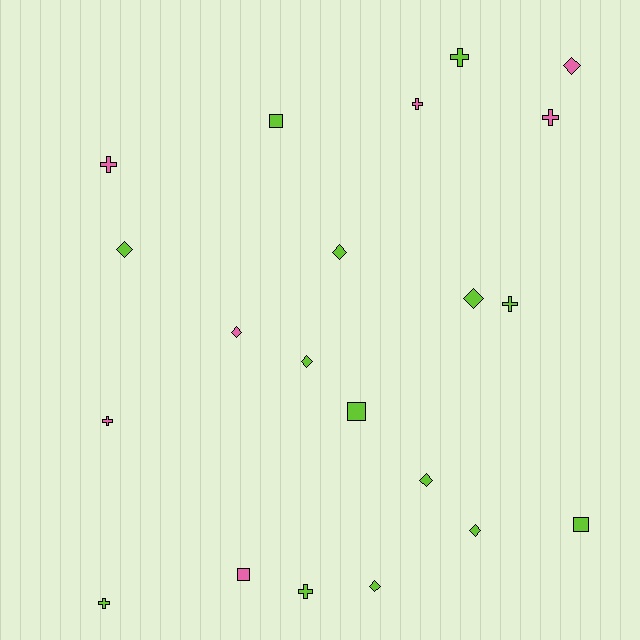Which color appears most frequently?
Lime, with 14 objects.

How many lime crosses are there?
There are 4 lime crosses.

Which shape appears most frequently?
Diamond, with 9 objects.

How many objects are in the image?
There are 21 objects.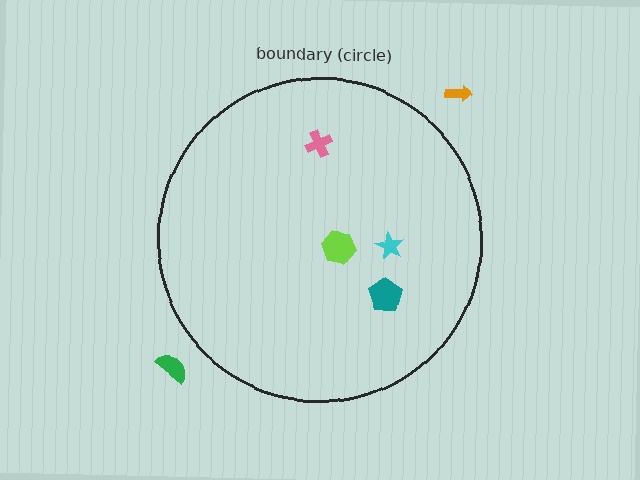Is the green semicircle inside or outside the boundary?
Outside.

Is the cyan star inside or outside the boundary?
Inside.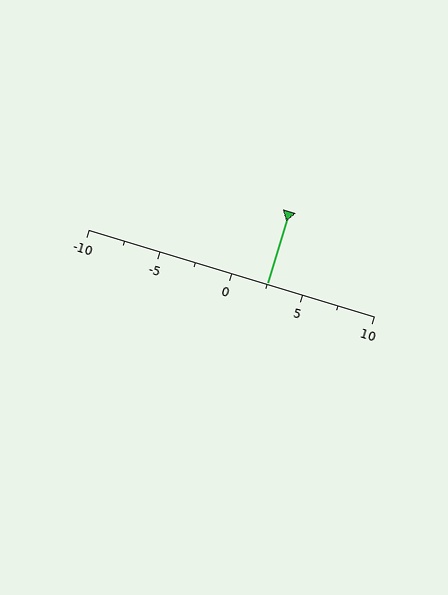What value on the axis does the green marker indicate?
The marker indicates approximately 2.5.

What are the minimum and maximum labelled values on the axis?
The axis runs from -10 to 10.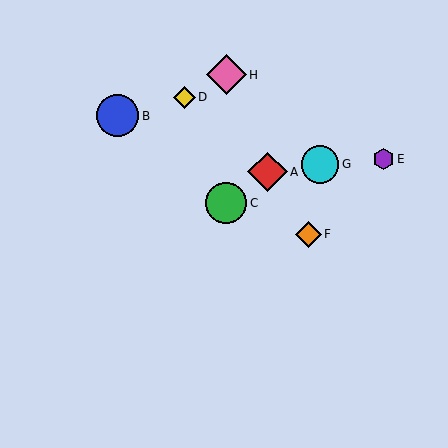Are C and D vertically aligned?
No, C is at x≈226 and D is at x≈184.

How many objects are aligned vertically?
2 objects (C, H) are aligned vertically.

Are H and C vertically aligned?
Yes, both are at x≈226.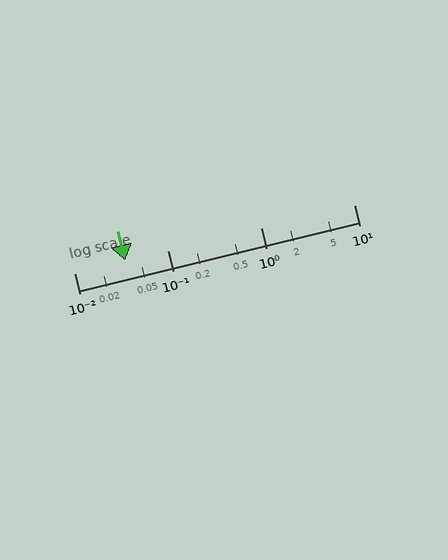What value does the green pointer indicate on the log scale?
The pointer indicates approximately 0.035.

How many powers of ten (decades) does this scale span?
The scale spans 3 decades, from 0.01 to 10.